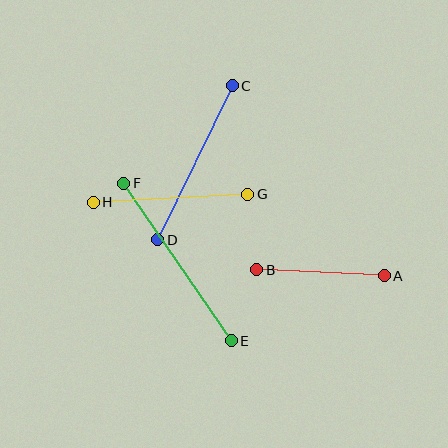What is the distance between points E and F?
The distance is approximately 191 pixels.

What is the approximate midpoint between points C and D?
The midpoint is at approximately (195, 163) pixels.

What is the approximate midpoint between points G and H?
The midpoint is at approximately (171, 198) pixels.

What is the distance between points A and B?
The distance is approximately 128 pixels.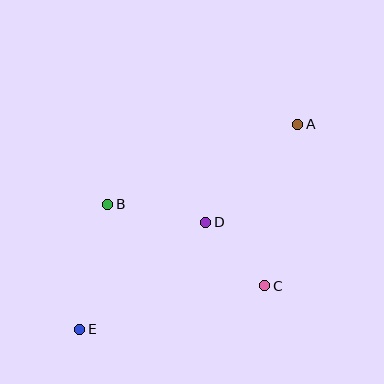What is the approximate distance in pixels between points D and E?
The distance between D and E is approximately 165 pixels.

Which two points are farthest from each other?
Points A and E are farthest from each other.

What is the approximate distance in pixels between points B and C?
The distance between B and C is approximately 177 pixels.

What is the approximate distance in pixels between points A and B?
The distance between A and B is approximately 206 pixels.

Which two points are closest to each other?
Points C and D are closest to each other.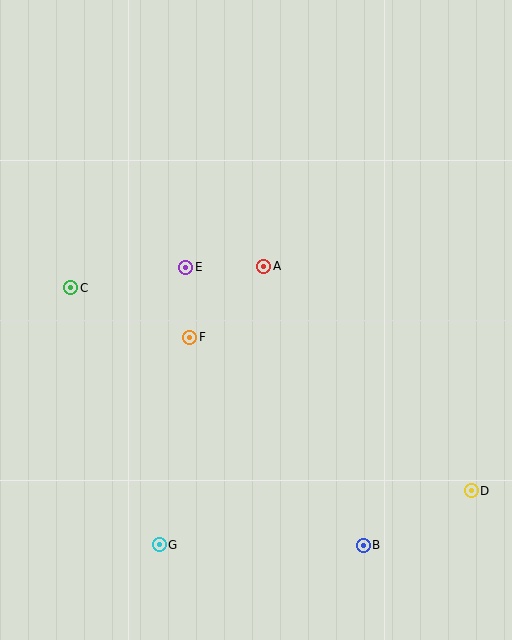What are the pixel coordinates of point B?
Point B is at (363, 545).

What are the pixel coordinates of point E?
Point E is at (186, 267).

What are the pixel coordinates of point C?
Point C is at (71, 288).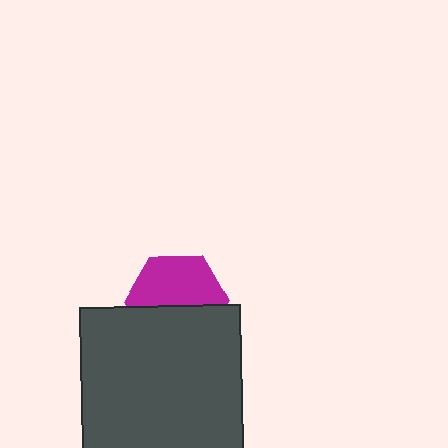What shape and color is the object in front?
The object in front is a dark gray rectangle.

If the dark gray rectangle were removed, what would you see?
You would see the complete magenta hexagon.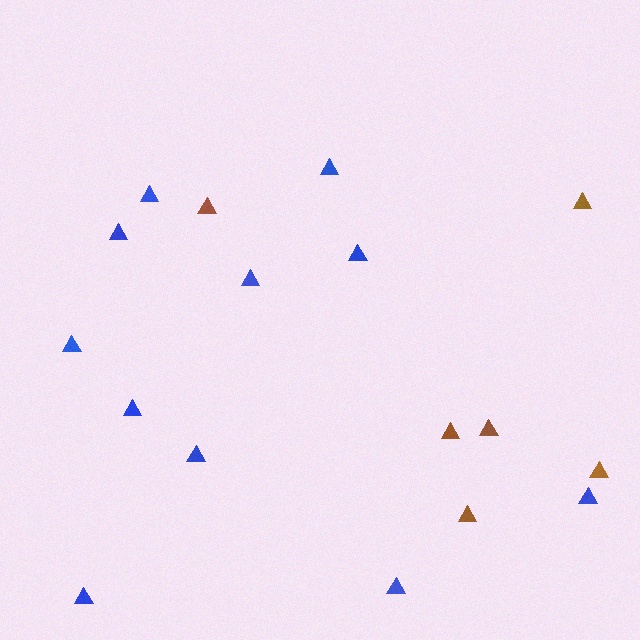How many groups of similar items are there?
There are 2 groups: one group of brown triangles (6) and one group of blue triangles (11).